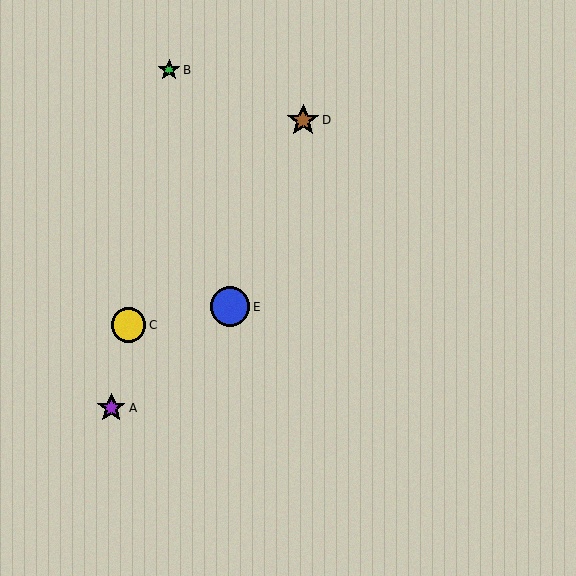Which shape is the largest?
The blue circle (labeled E) is the largest.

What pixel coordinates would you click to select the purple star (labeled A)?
Click at (111, 408) to select the purple star A.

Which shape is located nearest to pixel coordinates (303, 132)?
The brown star (labeled D) at (303, 120) is nearest to that location.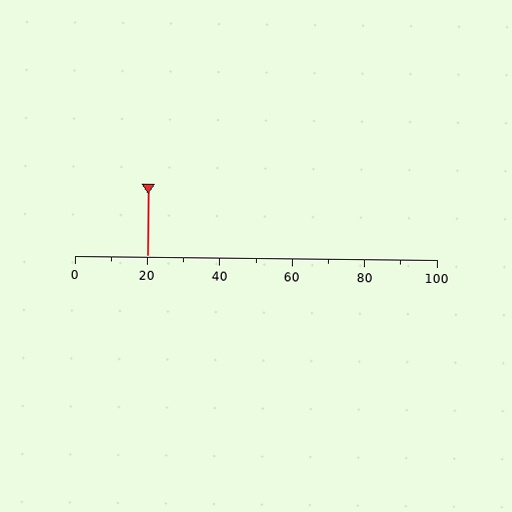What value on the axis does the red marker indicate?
The marker indicates approximately 20.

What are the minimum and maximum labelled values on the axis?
The axis runs from 0 to 100.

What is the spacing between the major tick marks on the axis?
The major ticks are spaced 20 apart.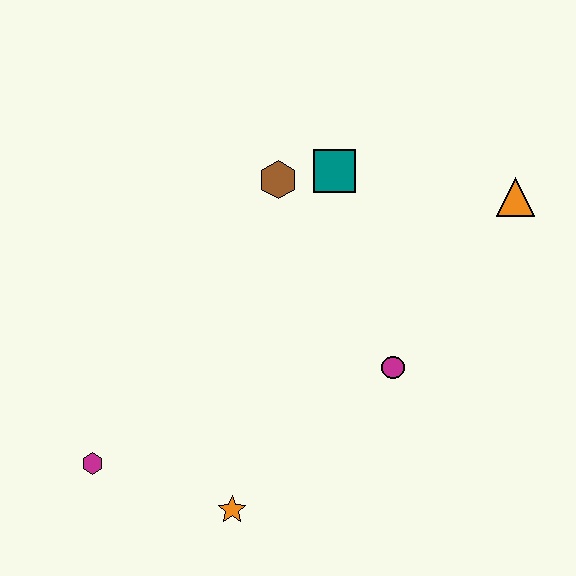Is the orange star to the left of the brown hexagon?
Yes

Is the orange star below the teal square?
Yes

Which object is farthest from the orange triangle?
The magenta hexagon is farthest from the orange triangle.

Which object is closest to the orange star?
The magenta hexagon is closest to the orange star.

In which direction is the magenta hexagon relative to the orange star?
The magenta hexagon is to the left of the orange star.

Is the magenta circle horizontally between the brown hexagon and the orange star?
No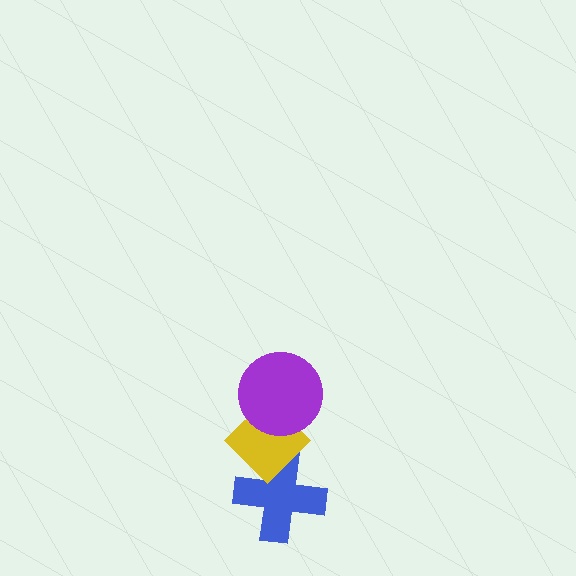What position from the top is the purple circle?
The purple circle is 1st from the top.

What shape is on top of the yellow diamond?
The purple circle is on top of the yellow diamond.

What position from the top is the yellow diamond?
The yellow diamond is 2nd from the top.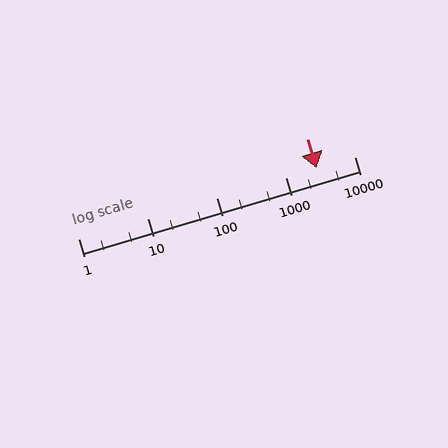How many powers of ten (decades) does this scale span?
The scale spans 4 decades, from 1 to 10000.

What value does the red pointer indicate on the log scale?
The pointer indicates approximately 2800.